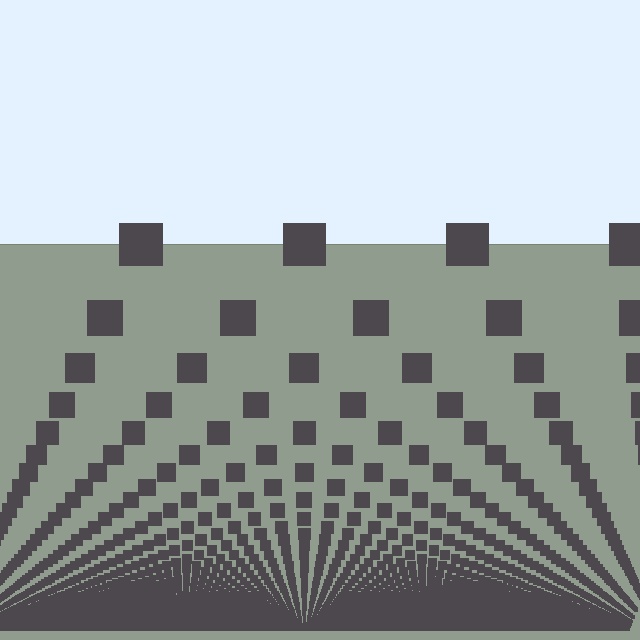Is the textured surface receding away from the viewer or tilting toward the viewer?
The surface appears to tilt toward the viewer. Texture elements get larger and sparser toward the top.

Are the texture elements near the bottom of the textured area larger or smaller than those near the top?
Smaller. The gradient is inverted — elements near the bottom are smaller and denser.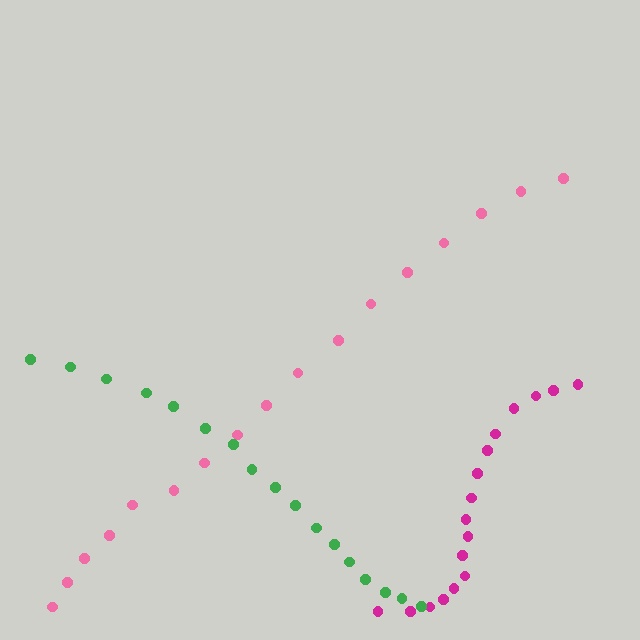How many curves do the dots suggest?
There are 3 distinct paths.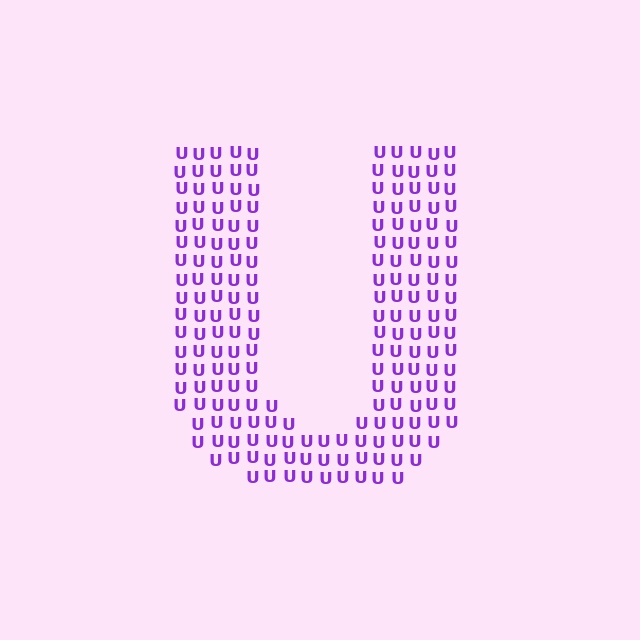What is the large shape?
The large shape is the letter U.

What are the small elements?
The small elements are letter U's.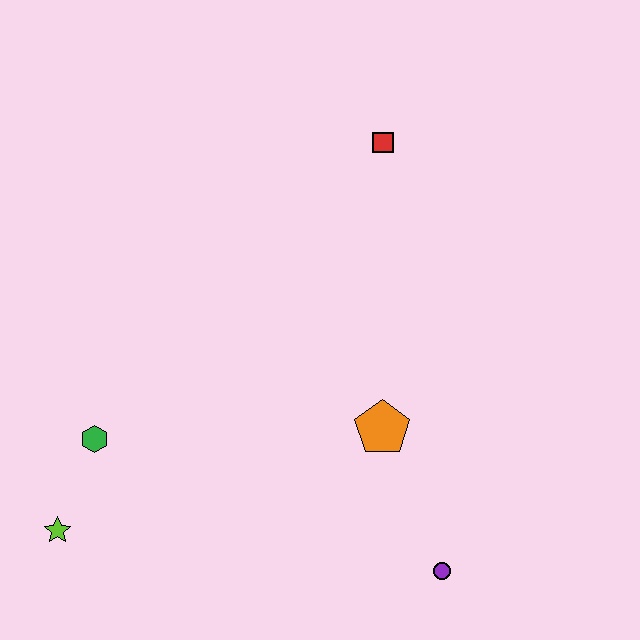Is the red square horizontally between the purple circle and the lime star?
Yes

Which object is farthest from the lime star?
The red square is farthest from the lime star.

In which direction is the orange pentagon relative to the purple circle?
The orange pentagon is above the purple circle.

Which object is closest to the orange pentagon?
The purple circle is closest to the orange pentagon.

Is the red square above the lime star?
Yes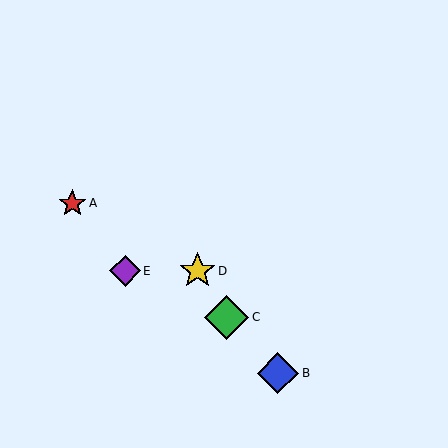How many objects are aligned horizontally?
2 objects (D, E) are aligned horizontally.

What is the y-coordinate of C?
Object C is at y≈317.